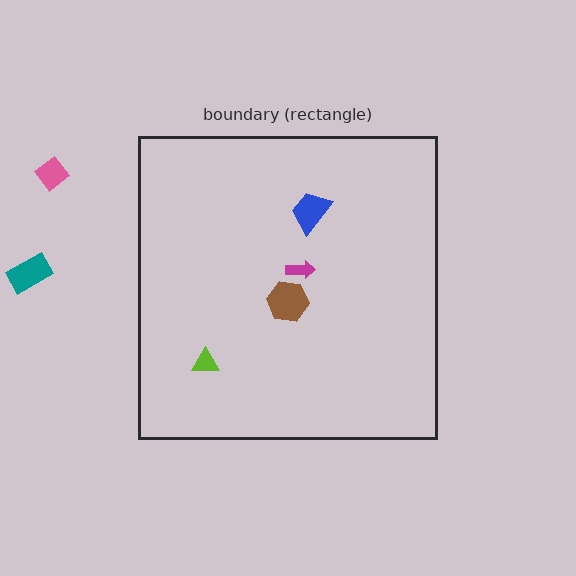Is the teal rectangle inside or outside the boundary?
Outside.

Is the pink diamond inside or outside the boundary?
Outside.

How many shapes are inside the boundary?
4 inside, 2 outside.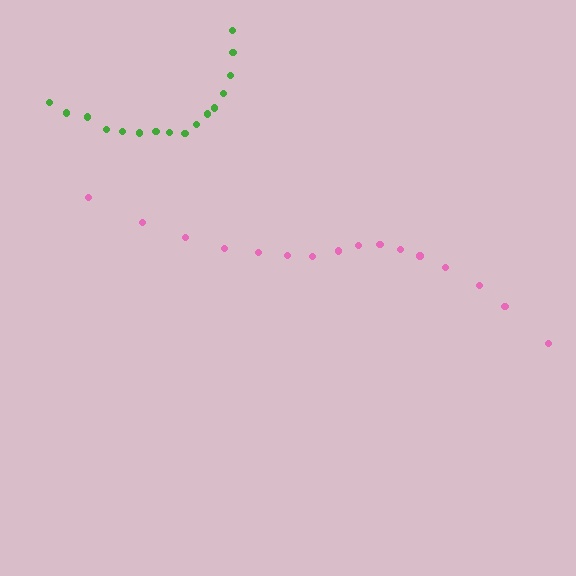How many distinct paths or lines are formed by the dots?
There are 2 distinct paths.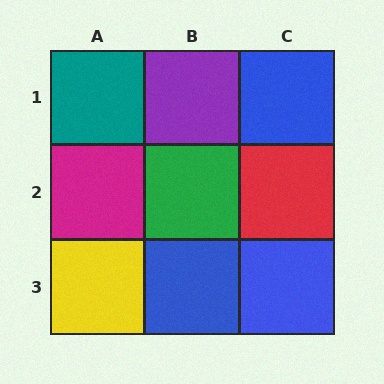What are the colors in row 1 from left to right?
Teal, purple, blue.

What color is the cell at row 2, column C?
Red.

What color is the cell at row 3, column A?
Yellow.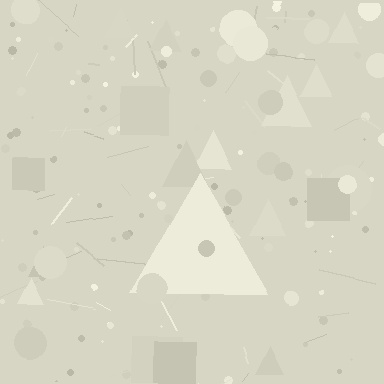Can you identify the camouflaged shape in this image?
The camouflaged shape is a triangle.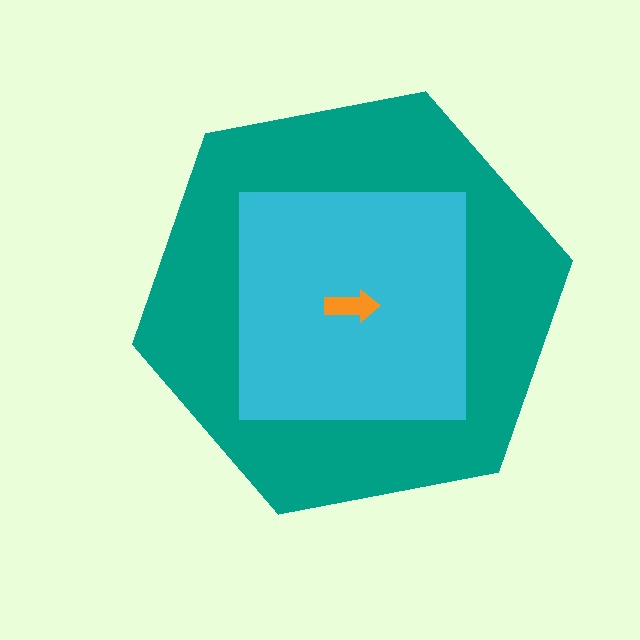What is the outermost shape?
The teal hexagon.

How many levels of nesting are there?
3.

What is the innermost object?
The orange arrow.